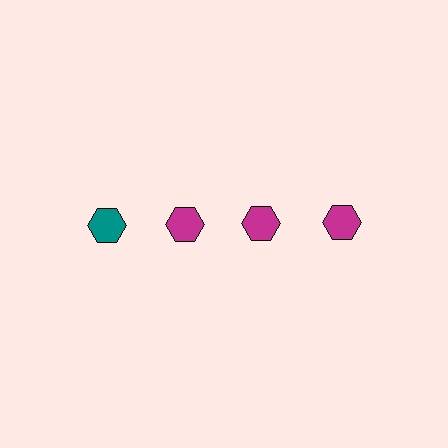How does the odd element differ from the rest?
It has a different color: teal instead of magenta.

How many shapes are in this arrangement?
There are 4 shapes arranged in a grid pattern.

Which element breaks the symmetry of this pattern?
The teal hexagon in the top row, leftmost column breaks the symmetry. All other shapes are magenta hexagons.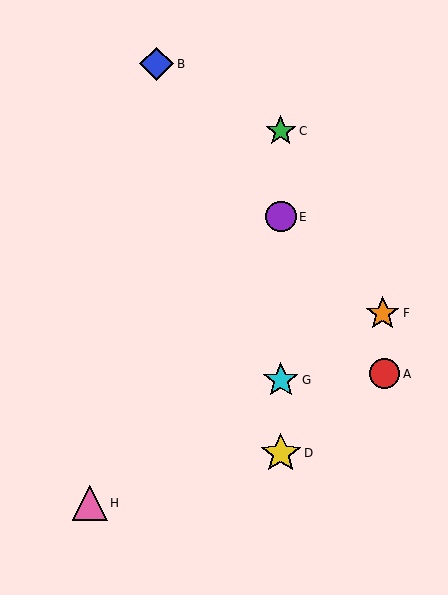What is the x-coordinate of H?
Object H is at x≈90.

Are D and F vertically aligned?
No, D is at x≈281 and F is at x≈383.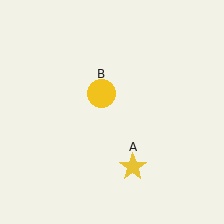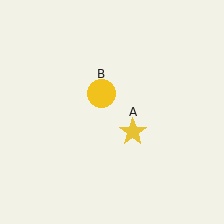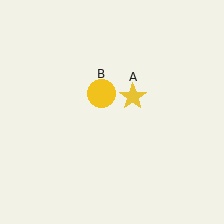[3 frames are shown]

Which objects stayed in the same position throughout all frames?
Yellow circle (object B) remained stationary.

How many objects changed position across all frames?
1 object changed position: yellow star (object A).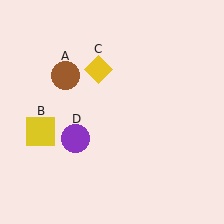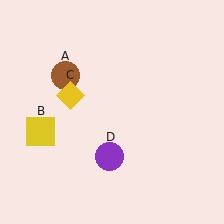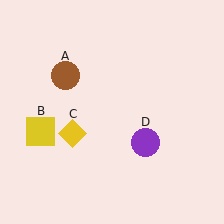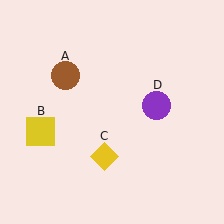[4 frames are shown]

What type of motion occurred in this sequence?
The yellow diamond (object C), purple circle (object D) rotated counterclockwise around the center of the scene.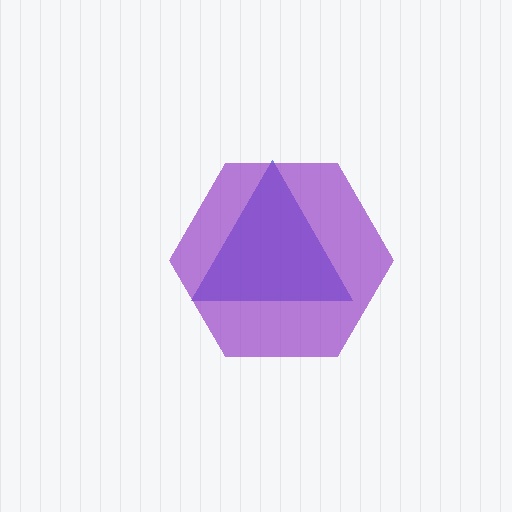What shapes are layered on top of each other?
The layered shapes are: a blue triangle, a purple hexagon.